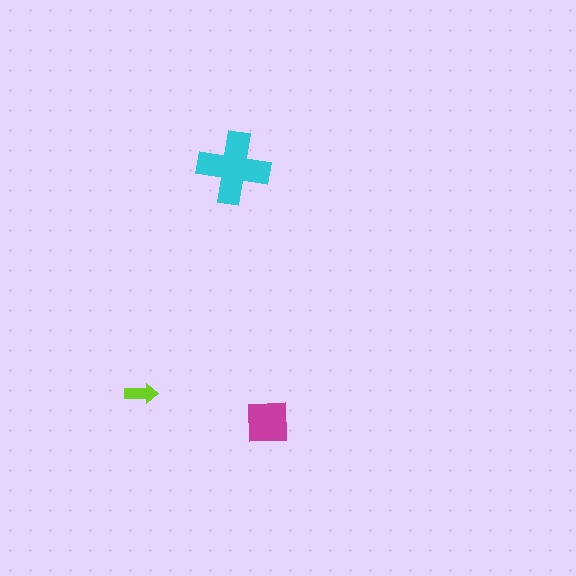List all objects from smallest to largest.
The lime arrow, the magenta square, the cyan cross.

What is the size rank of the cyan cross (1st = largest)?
1st.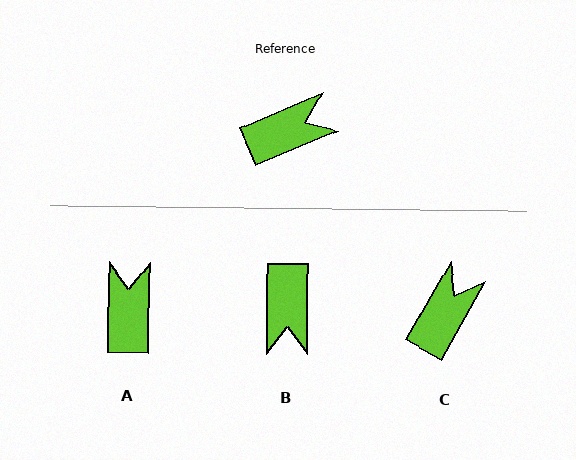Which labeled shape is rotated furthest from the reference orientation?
B, about 113 degrees away.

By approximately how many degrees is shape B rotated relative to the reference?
Approximately 113 degrees clockwise.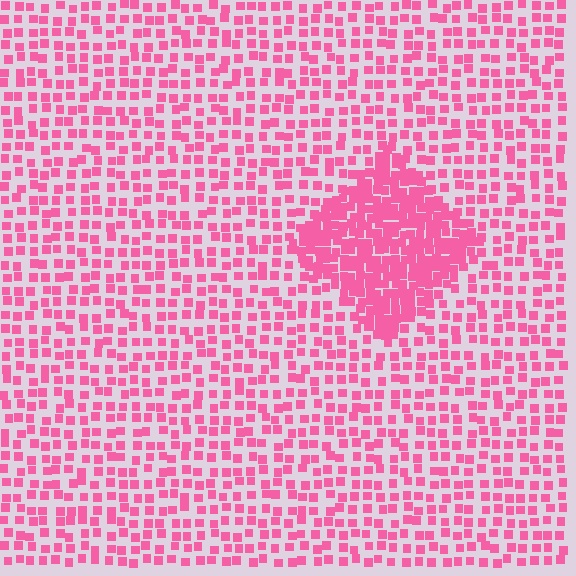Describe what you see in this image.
The image contains small pink elements arranged at two different densities. A diamond-shaped region is visible where the elements are more densely packed than the surrounding area.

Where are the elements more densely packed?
The elements are more densely packed inside the diamond boundary.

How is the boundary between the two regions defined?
The boundary is defined by a change in element density (approximately 2.3x ratio). All elements are the same color, size, and shape.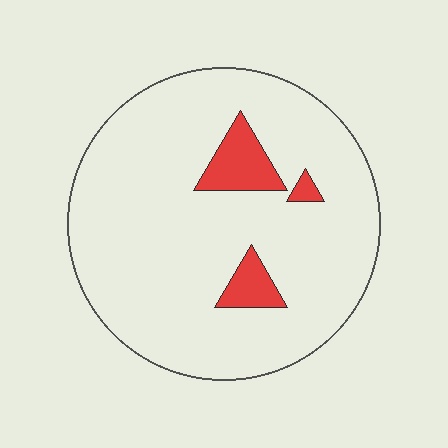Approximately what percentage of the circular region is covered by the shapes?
Approximately 10%.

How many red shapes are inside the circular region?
3.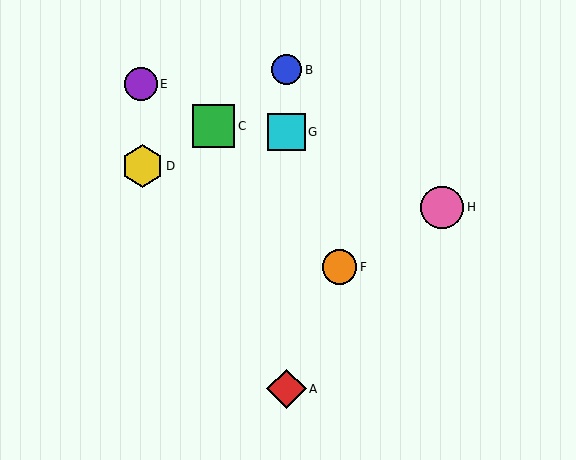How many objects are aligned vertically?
3 objects (A, B, G) are aligned vertically.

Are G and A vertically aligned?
Yes, both are at x≈287.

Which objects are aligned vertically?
Objects A, B, G are aligned vertically.